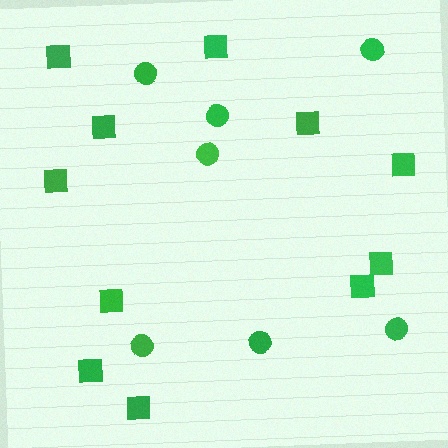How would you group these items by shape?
There are 2 groups: one group of squares (11) and one group of circles (7).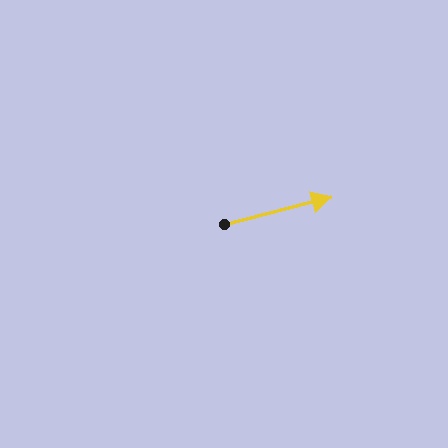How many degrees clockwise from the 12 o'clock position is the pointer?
Approximately 76 degrees.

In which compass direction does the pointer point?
East.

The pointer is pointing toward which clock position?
Roughly 3 o'clock.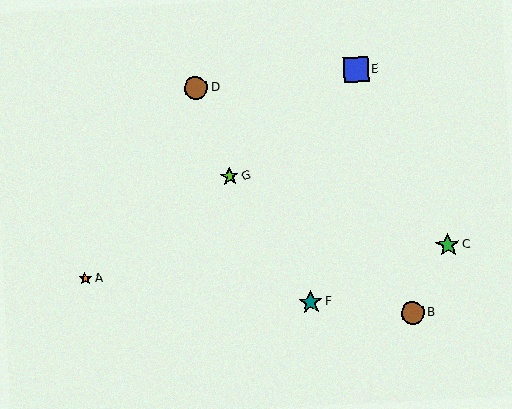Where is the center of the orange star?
The center of the orange star is at (85, 279).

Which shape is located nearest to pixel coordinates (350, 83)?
The blue square (labeled E) at (356, 70) is nearest to that location.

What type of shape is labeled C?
Shape C is a green star.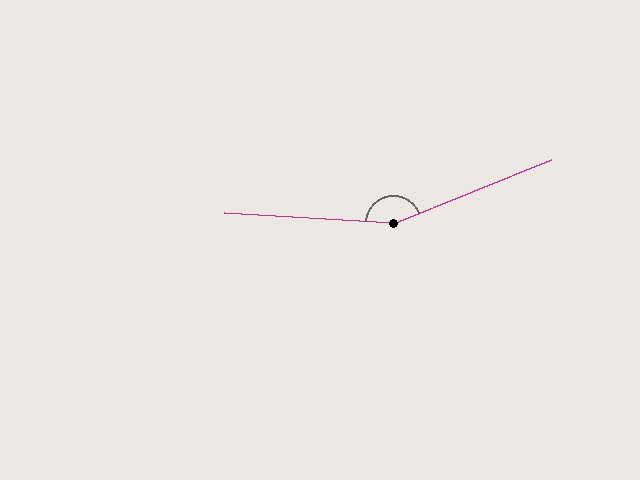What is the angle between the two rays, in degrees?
Approximately 155 degrees.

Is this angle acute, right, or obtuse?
It is obtuse.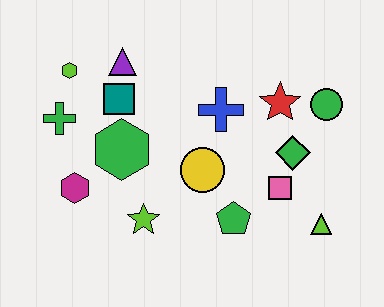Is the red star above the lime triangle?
Yes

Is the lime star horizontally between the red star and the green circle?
No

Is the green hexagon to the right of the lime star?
No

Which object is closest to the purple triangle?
The teal square is closest to the purple triangle.